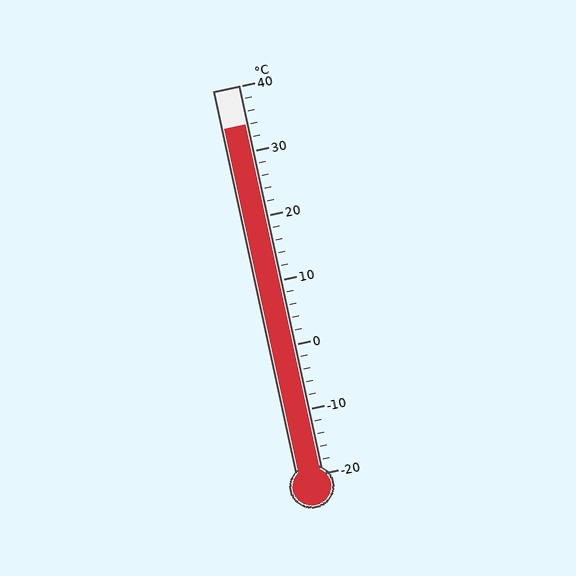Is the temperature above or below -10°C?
The temperature is above -10°C.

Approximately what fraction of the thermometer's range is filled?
The thermometer is filled to approximately 90% of its range.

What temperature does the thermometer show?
The thermometer shows approximately 34°C.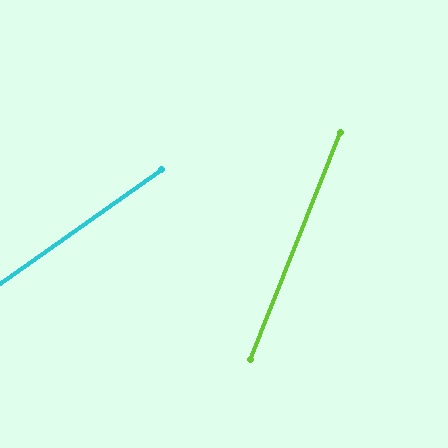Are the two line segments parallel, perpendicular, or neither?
Neither parallel nor perpendicular — they differ by about 33°.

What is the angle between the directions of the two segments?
Approximately 33 degrees.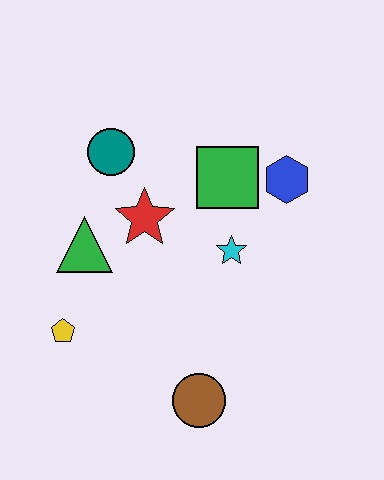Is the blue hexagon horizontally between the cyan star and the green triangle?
No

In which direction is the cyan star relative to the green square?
The cyan star is below the green square.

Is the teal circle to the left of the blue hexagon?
Yes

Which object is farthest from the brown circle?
The teal circle is farthest from the brown circle.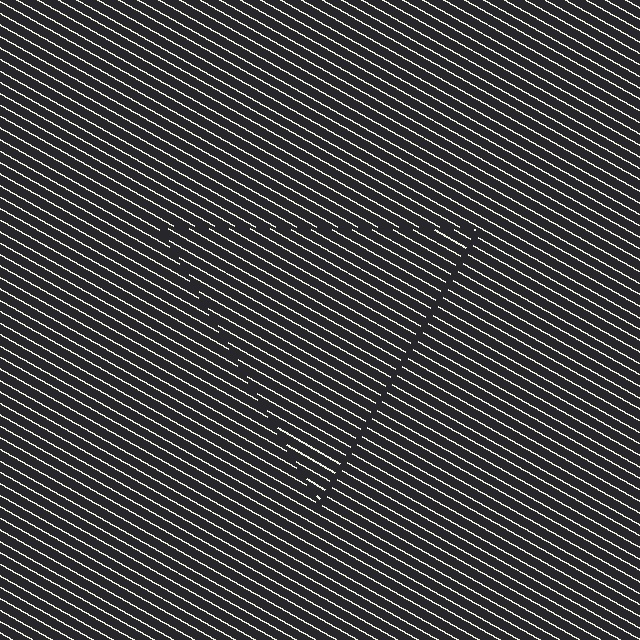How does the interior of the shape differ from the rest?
The interior of the shape contains the same grating, shifted by half a period — the contour is defined by the phase discontinuity where line-ends from the inner and outer gratings abut.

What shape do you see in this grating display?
An illusory triangle. The interior of the shape contains the same grating, shifted by half a period — the contour is defined by the phase discontinuity where line-ends from the inner and outer gratings abut.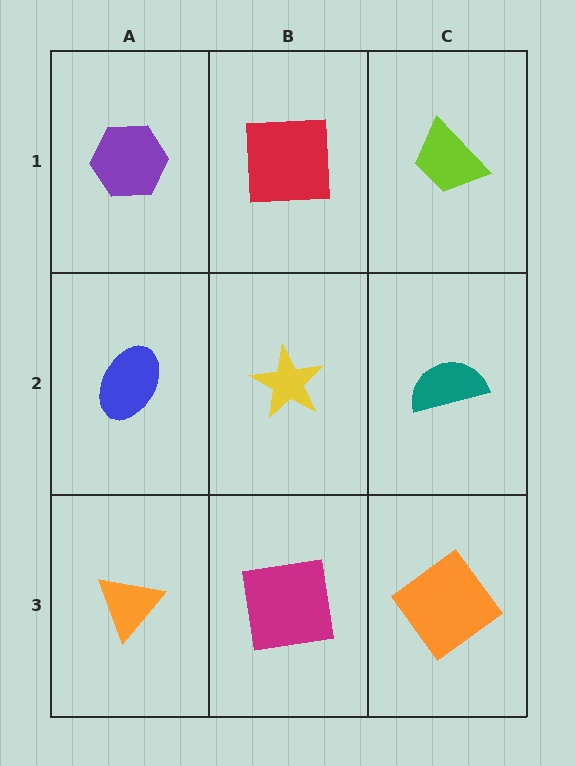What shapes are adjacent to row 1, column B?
A yellow star (row 2, column B), a purple hexagon (row 1, column A), a lime trapezoid (row 1, column C).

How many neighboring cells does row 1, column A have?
2.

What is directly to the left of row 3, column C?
A magenta square.